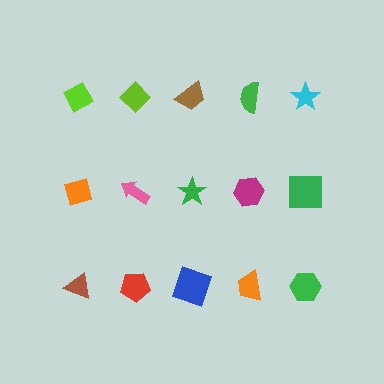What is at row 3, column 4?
An orange trapezoid.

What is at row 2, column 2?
A pink arrow.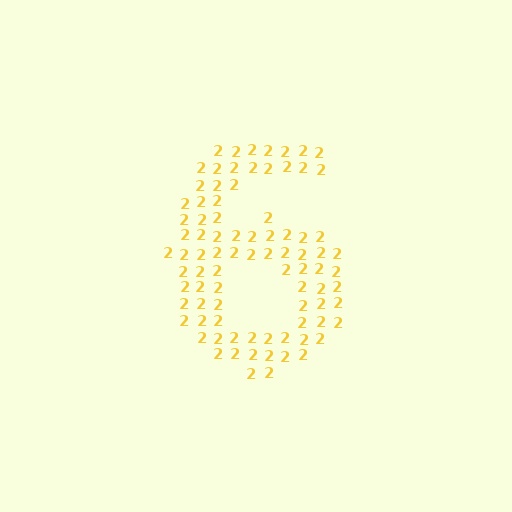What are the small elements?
The small elements are digit 2's.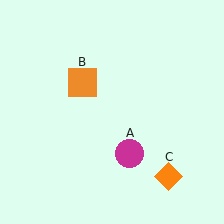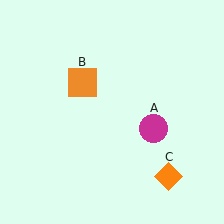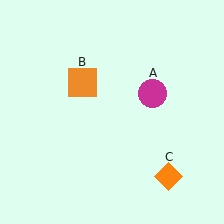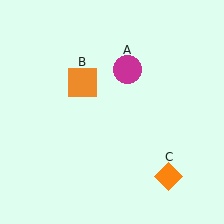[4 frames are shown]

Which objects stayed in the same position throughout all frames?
Orange square (object B) and orange diamond (object C) remained stationary.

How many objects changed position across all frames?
1 object changed position: magenta circle (object A).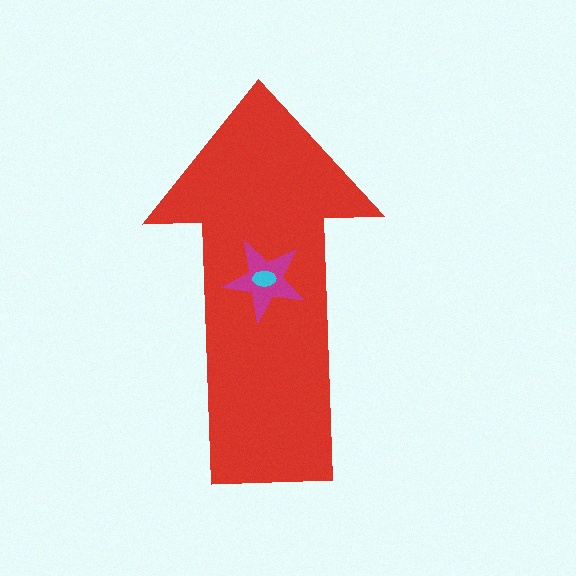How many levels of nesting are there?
3.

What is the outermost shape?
The red arrow.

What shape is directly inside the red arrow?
The magenta star.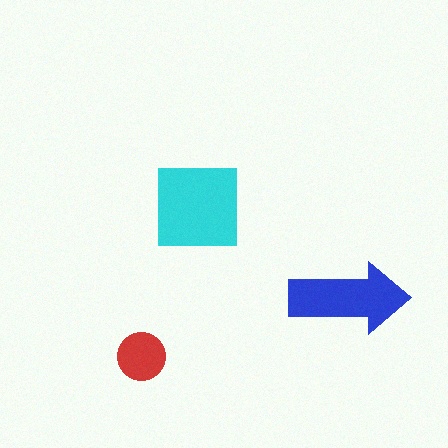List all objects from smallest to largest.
The red circle, the blue arrow, the cyan square.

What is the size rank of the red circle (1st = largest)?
3rd.